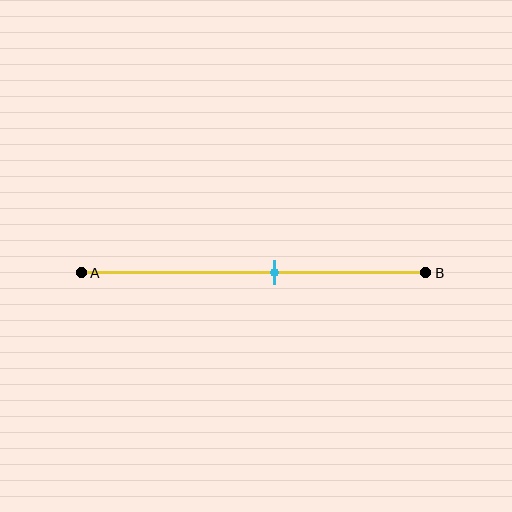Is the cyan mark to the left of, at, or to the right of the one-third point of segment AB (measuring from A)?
The cyan mark is to the right of the one-third point of segment AB.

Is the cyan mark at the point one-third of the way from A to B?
No, the mark is at about 55% from A, not at the 33% one-third point.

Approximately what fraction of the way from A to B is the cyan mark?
The cyan mark is approximately 55% of the way from A to B.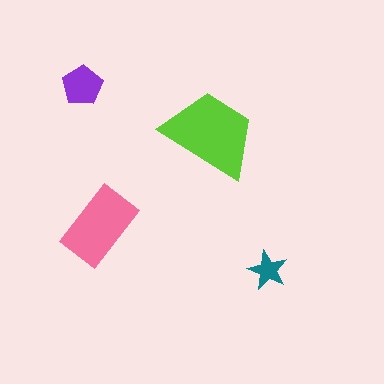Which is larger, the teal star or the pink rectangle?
The pink rectangle.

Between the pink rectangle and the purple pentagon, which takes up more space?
The pink rectangle.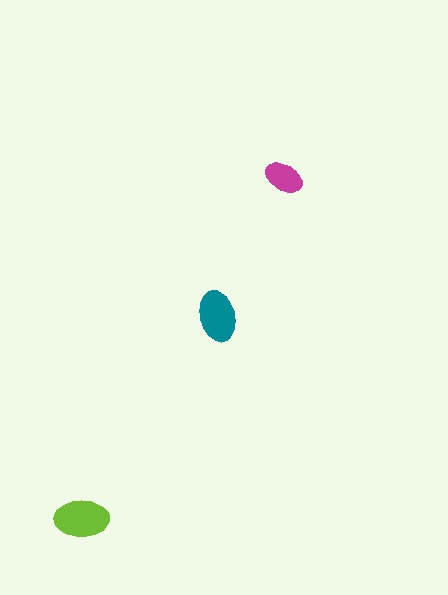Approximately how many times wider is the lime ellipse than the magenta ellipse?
About 1.5 times wider.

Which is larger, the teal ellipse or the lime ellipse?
The lime one.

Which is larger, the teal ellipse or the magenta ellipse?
The teal one.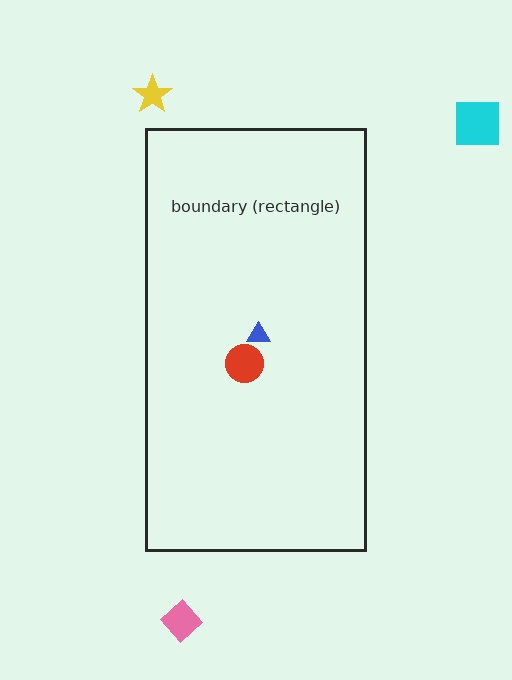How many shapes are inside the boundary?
2 inside, 3 outside.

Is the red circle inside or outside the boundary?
Inside.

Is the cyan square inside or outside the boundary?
Outside.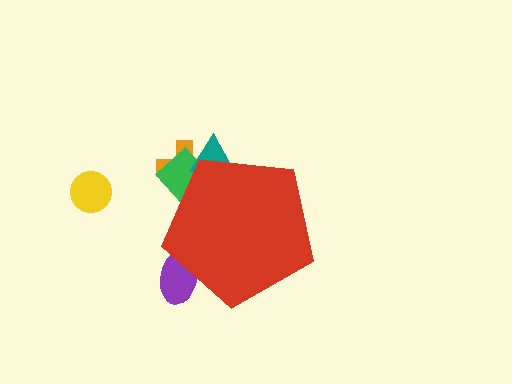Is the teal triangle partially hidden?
Yes, the teal triangle is partially hidden behind the red pentagon.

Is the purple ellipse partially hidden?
Yes, the purple ellipse is partially hidden behind the red pentagon.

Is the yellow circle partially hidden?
No, the yellow circle is fully visible.